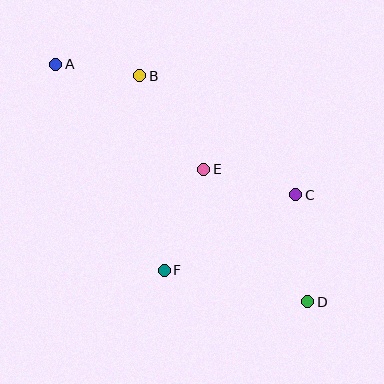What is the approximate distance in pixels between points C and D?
The distance between C and D is approximately 108 pixels.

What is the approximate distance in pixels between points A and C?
The distance between A and C is approximately 273 pixels.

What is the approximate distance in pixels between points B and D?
The distance between B and D is approximately 282 pixels.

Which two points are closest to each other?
Points A and B are closest to each other.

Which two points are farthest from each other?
Points A and D are farthest from each other.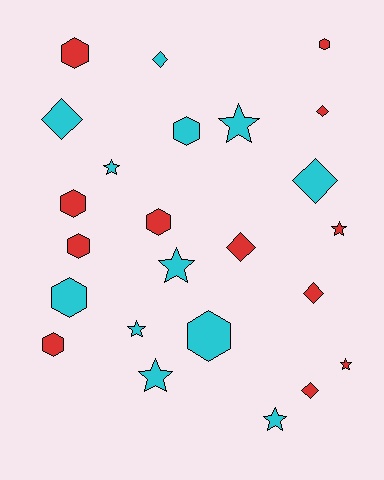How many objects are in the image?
There are 24 objects.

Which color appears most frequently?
Red, with 12 objects.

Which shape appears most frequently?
Hexagon, with 9 objects.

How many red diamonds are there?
There are 4 red diamonds.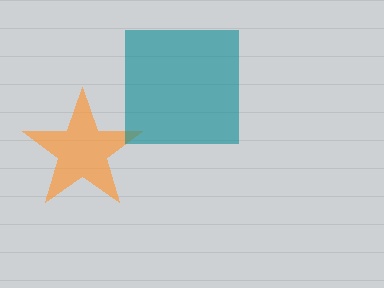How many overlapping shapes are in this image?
There are 2 overlapping shapes in the image.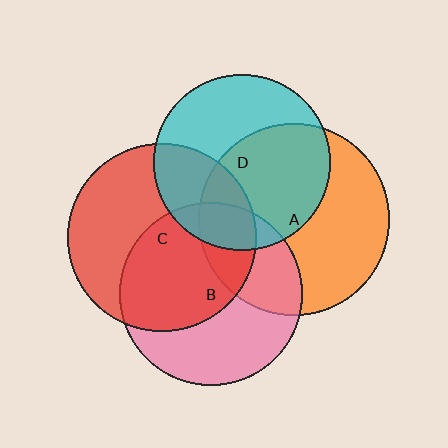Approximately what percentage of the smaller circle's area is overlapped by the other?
Approximately 20%.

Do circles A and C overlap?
Yes.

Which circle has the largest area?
Circle A (orange).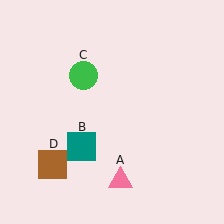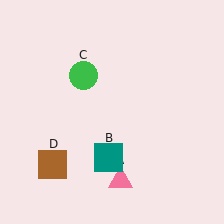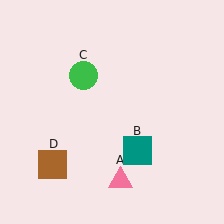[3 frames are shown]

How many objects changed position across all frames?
1 object changed position: teal square (object B).